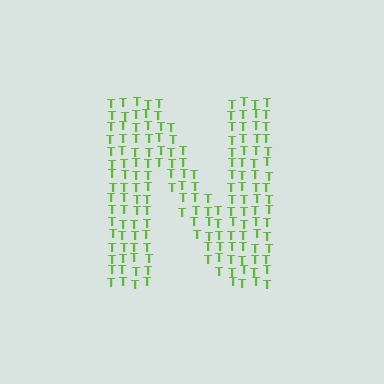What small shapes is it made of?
It is made of small letter T's.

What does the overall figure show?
The overall figure shows the letter N.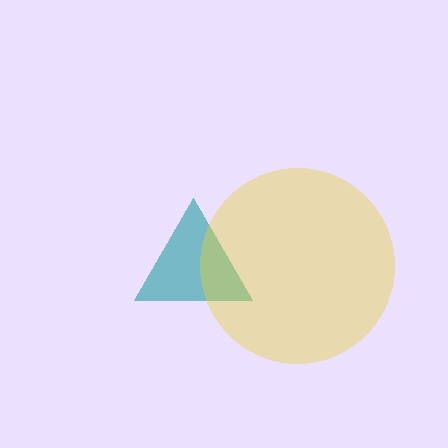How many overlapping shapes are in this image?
There are 2 overlapping shapes in the image.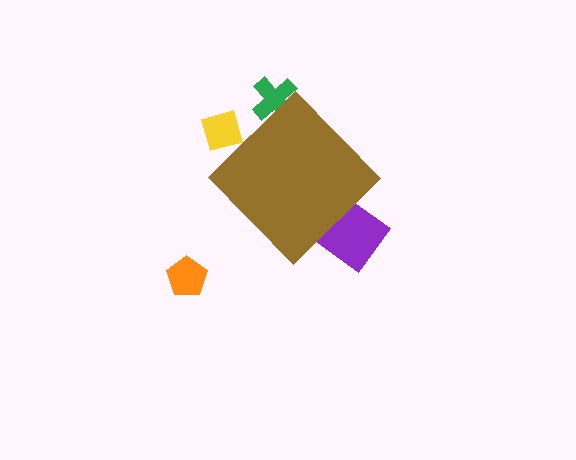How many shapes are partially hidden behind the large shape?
3 shapes are partially hidden.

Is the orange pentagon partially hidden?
No, the orange pentagon is fully visible.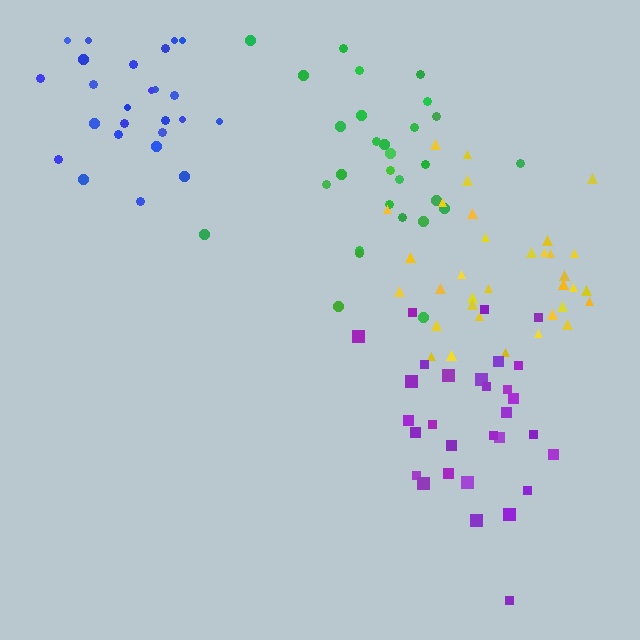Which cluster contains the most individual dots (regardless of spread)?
Yellow (34).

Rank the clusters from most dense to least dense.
yellow, blue, purple, green.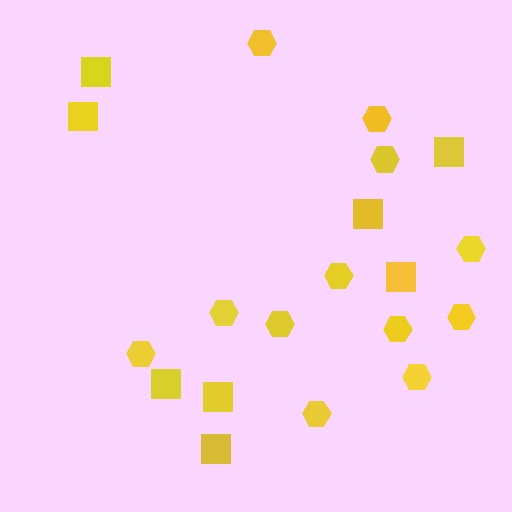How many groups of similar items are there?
There are 2 groups: one group of squares (8) and one group of hexagons (12).